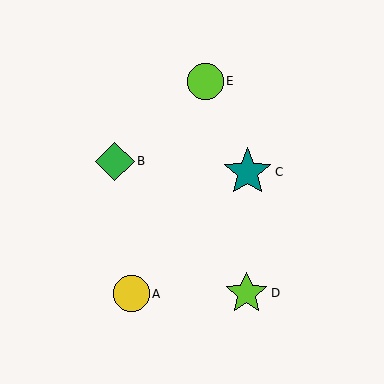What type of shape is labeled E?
Shape E is a lime circle.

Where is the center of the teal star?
The center of the teal star is at (247, 172).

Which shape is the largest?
The teal star (labeled C) is the largest.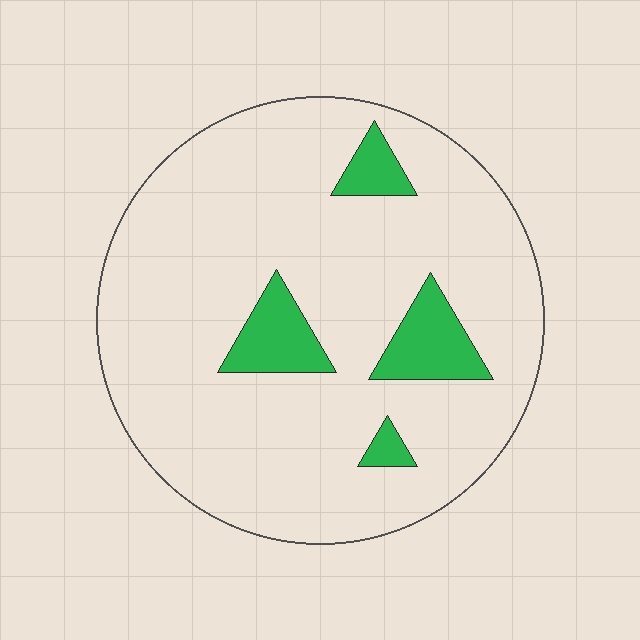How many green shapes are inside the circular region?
4.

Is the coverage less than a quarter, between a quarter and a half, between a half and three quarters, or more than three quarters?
Less than a quarter.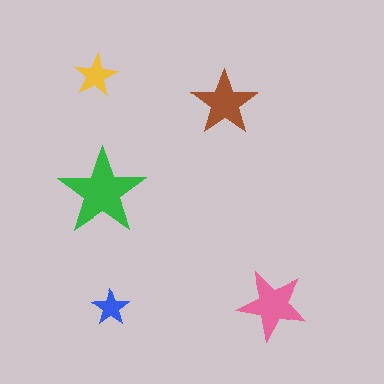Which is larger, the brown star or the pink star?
The pink one.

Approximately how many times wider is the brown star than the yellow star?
About 1.5 times wider.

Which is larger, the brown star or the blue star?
The brown one.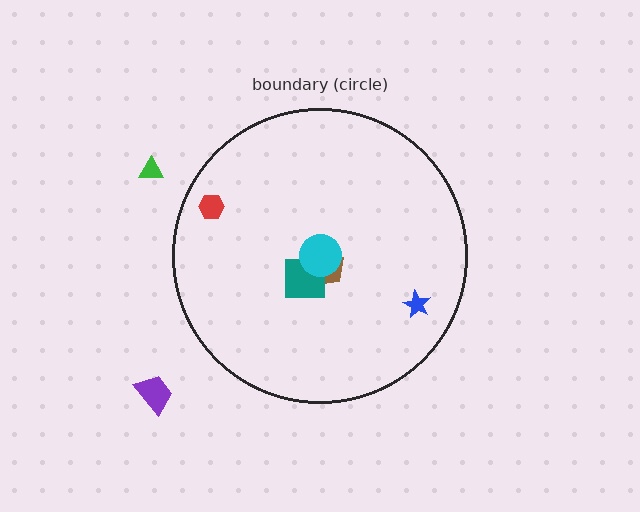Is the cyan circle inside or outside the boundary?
Inside.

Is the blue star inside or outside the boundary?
Inside.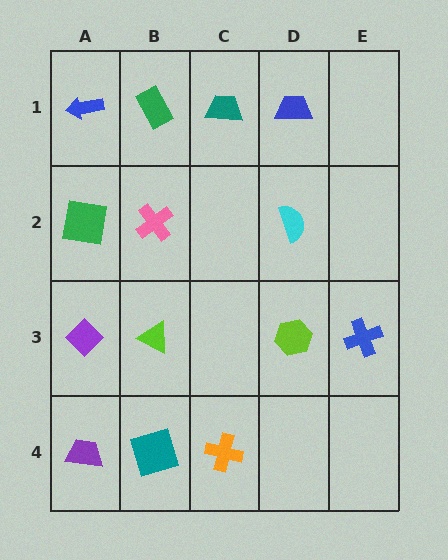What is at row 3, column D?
A lime hexagon.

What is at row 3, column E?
A blue cross.